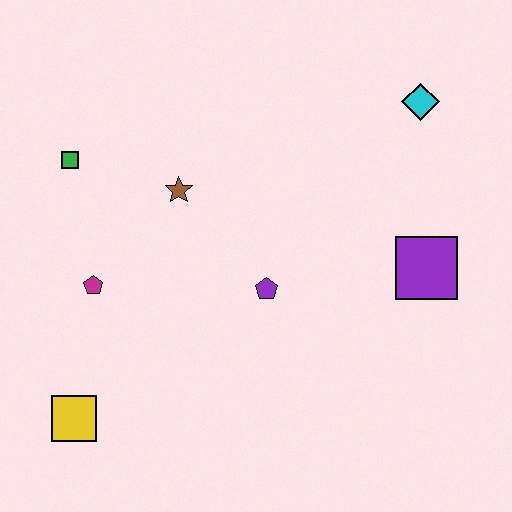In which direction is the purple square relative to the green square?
The purple square is to the right of the green square.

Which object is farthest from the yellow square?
The cyan diamond is farthest from the yellow square.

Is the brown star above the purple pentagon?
Yes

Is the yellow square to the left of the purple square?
Yes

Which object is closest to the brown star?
The green square is closest to the brown star.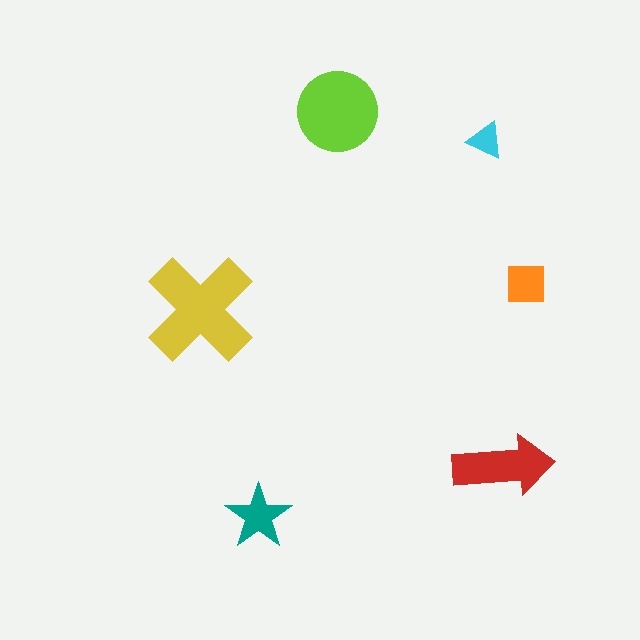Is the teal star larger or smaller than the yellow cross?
Smaller.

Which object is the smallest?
The cyan triangle.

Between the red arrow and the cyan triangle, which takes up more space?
The red arrow.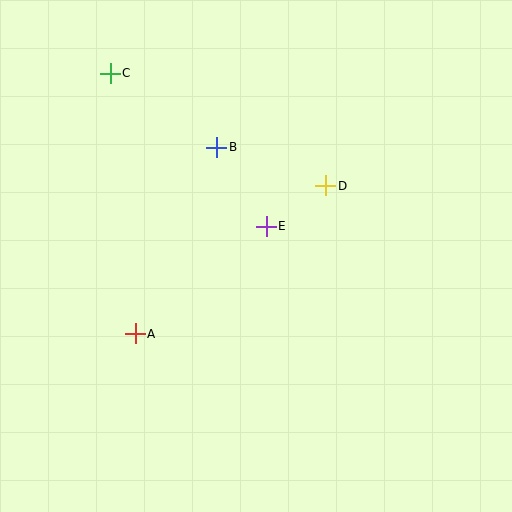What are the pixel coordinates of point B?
Point B is at (217, 147).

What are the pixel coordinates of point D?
Point D is at (326, 186).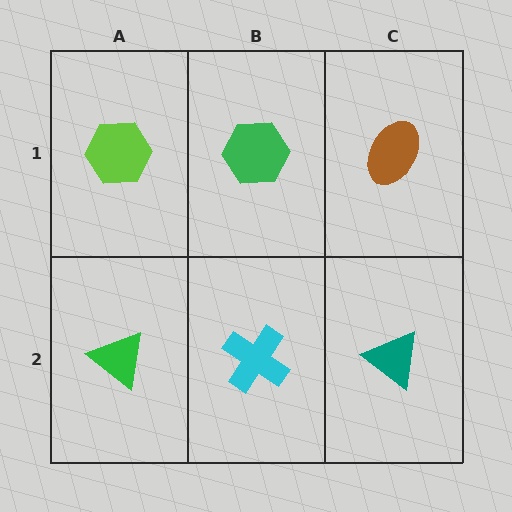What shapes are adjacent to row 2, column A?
A lime hexagon (row 1, column A), a cyan cross (row 2, column B).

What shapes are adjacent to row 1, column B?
A cyan cross (row 2, column B), a lime hexagon (row 1, column A), a brown ellipse (row 1, column C).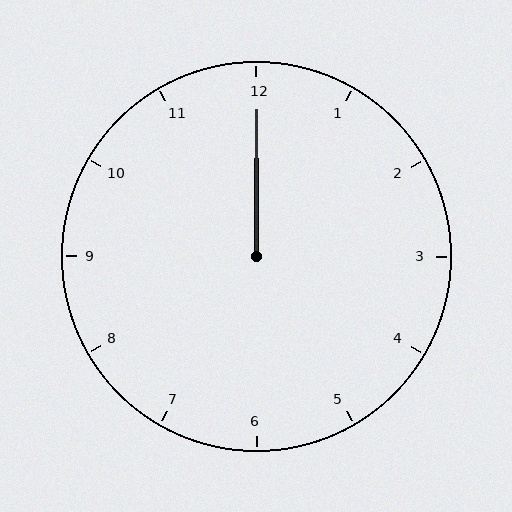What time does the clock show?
12:00.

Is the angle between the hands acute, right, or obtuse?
It is acute.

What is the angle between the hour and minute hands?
Approximately 0 degrees.